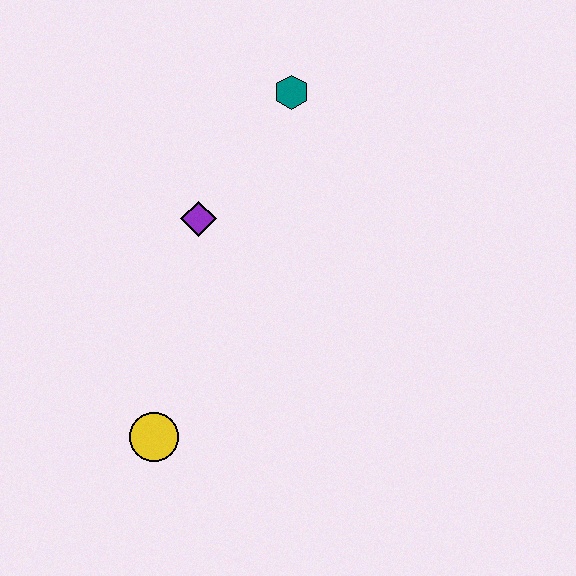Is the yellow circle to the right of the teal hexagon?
No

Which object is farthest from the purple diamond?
The yellow circle is farthest from the purple diamond.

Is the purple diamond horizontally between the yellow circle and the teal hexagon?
Yes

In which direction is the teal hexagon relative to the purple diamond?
The teal hexagon is above the purple diamond.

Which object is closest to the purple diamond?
The teal hexagon is closest to the purple diamond.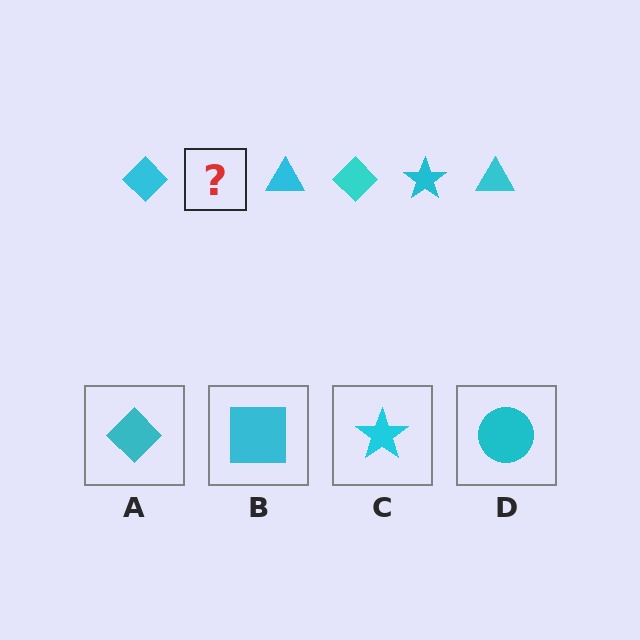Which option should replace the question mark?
Option C.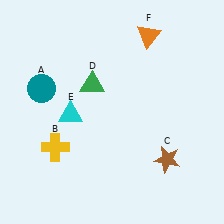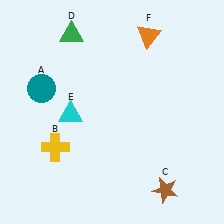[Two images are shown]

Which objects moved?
The objects that moved are: the brown star (C), the green triangle (D).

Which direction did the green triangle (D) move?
The green triangle (D) moved up.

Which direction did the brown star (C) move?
The brown star (C) moved down.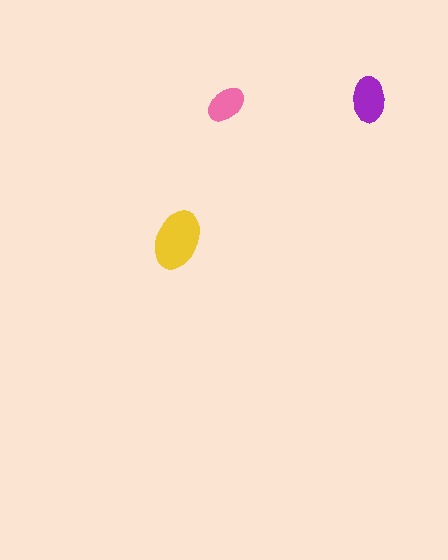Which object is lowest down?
The yellow ellipse is bottommost.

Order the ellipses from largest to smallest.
the yellow one, the purple one, the pink one.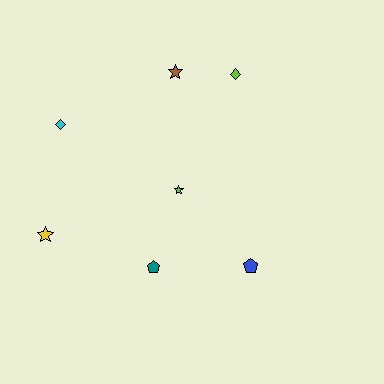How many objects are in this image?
There are 7 objects.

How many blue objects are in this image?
There is 1 blue object.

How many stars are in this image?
There are 3 stars.